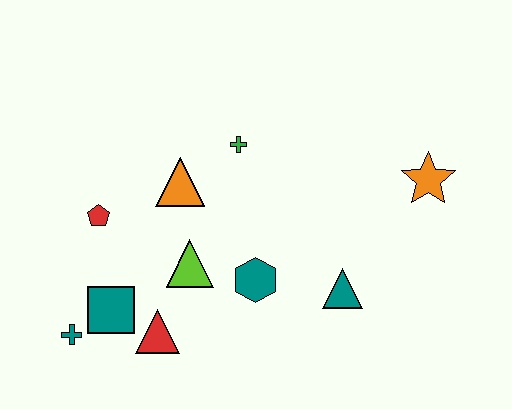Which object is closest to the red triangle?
The teal square is closest to the red triangle.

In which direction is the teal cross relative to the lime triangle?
The teal cross is to the left of the lime triangle.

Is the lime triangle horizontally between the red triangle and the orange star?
Yes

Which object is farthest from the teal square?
The orange star is farthest from the teal square.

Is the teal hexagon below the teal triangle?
No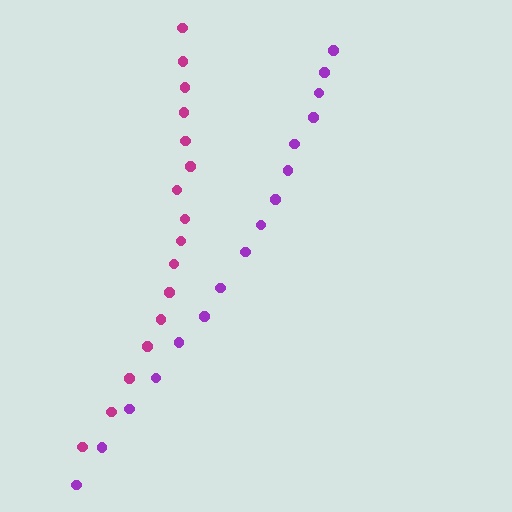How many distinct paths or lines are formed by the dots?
There are 2 distinct paths.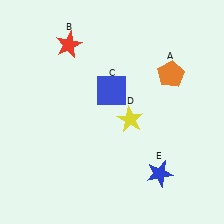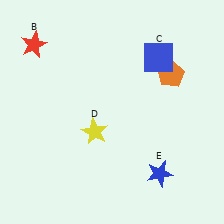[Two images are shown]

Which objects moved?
The objects that moved are: the red star (B), the blue square (C), the yellow star (D).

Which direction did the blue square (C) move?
The blue square (C) moved right.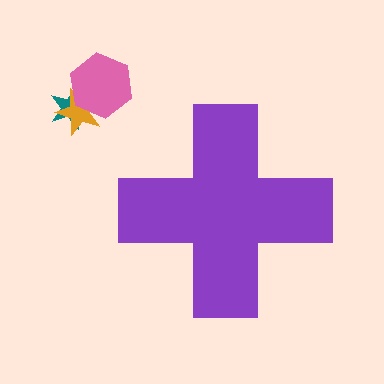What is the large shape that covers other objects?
A purple cross.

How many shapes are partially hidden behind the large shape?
0 shapes are partially hidden.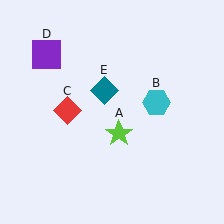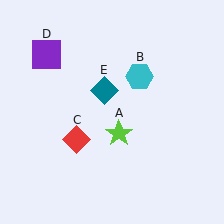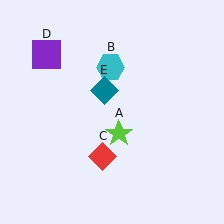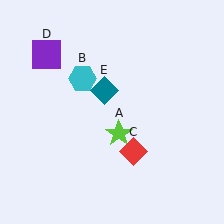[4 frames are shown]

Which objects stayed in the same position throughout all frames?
Lime star (object A) and purple square (object D) and teal diamond (object E) remained stationary.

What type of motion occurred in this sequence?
The cyan hexagon (object B), red diamond (object C) rotated counterclockwise around the center of the scene.